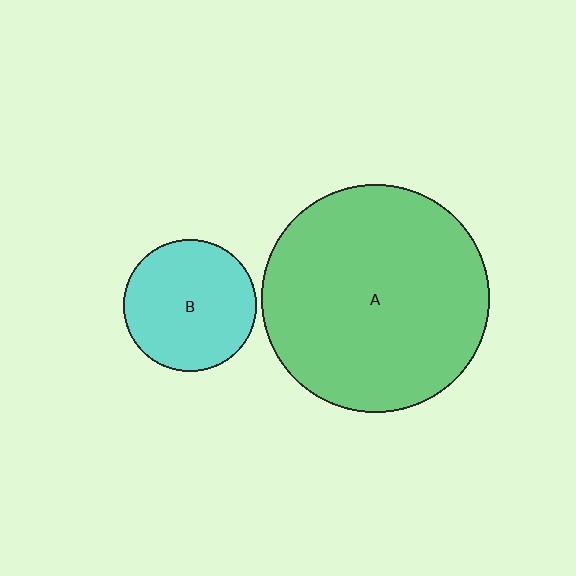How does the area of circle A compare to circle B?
Approximately 3.0 times.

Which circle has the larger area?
Circle A (green).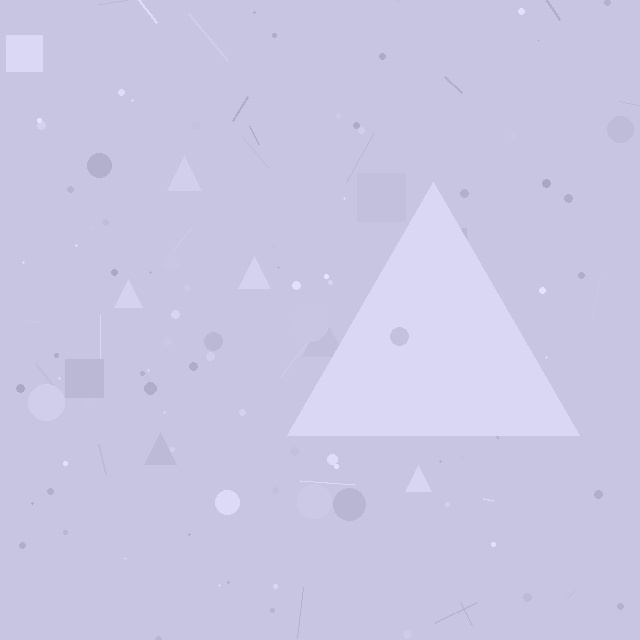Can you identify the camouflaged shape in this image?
The camouflaged shape is a triangle.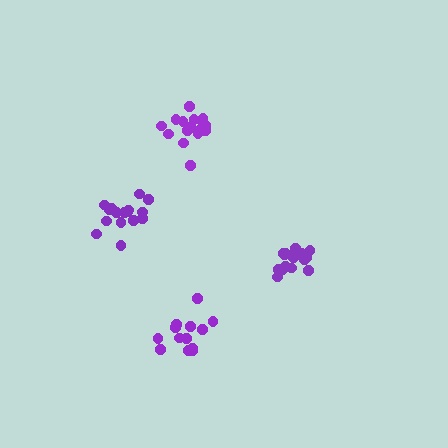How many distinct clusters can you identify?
There are 4 distinct clusters.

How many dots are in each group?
Group 1: 16 dots, Group 2: 16 dots, Group 3: 14 dots, Group 4: 16 dots (62 total).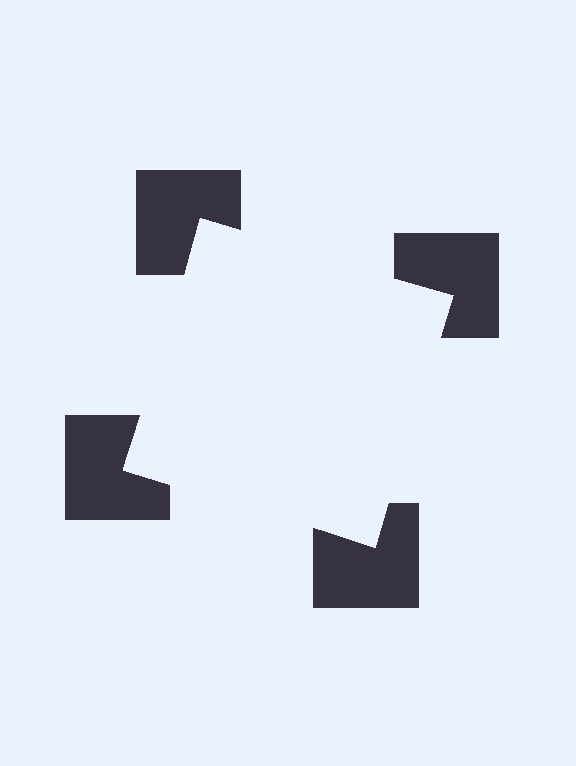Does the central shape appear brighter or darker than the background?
It typically appears slightly brighter than the background, even though no actual brightness change is drawn.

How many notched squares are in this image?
There are 4 — one at each vertex of the illusory square.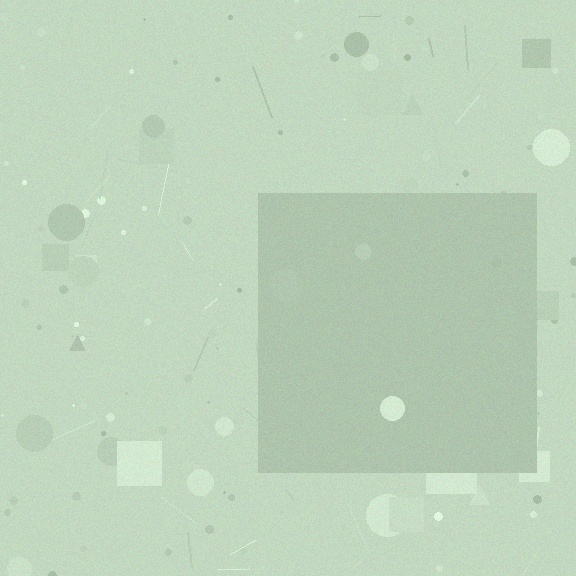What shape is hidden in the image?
A square is hidden in the image.